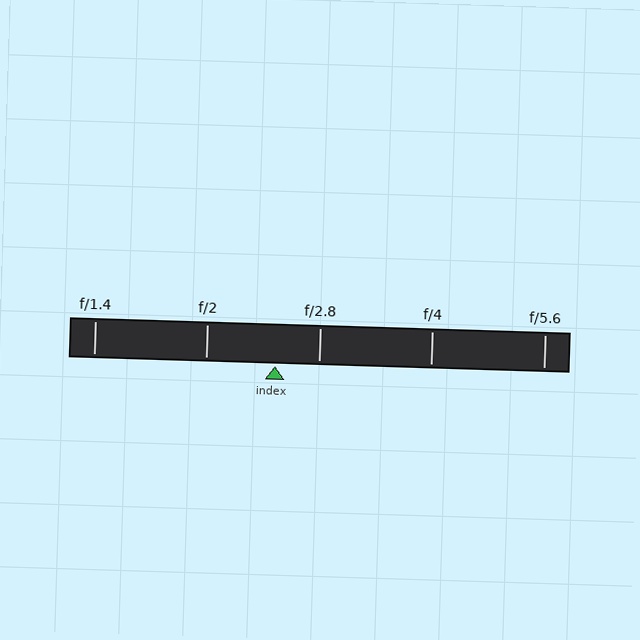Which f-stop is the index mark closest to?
The index mark is closest to f/2.8.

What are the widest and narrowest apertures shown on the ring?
The widest aperture shown is f/1.4 and the narrowest is f/5.6.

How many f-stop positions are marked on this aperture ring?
There are 5 f-stop positions marked.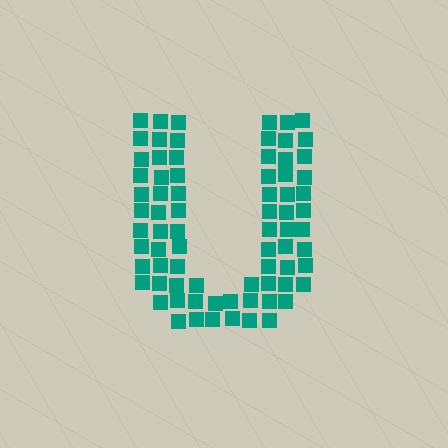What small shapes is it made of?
It is made of small squares.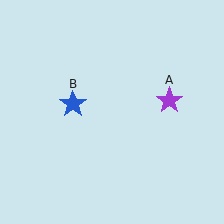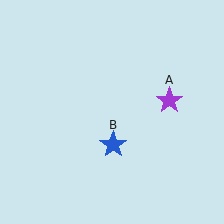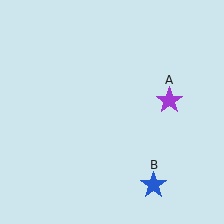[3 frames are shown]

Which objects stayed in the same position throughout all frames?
Purple star (object A) remained stationary.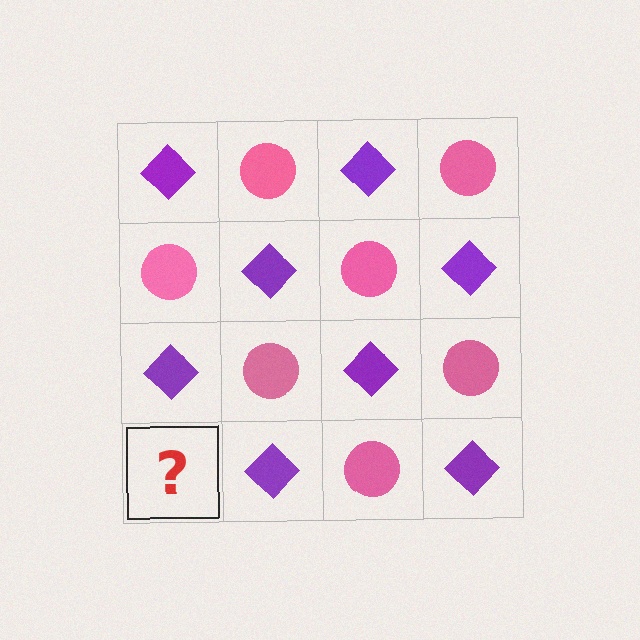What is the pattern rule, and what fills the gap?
The rule is that it alternates purple diamond and pink circle in a checkerboard pattern. The gap should be filled with a pink circle.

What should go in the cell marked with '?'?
The missing cell should contain a pink circle.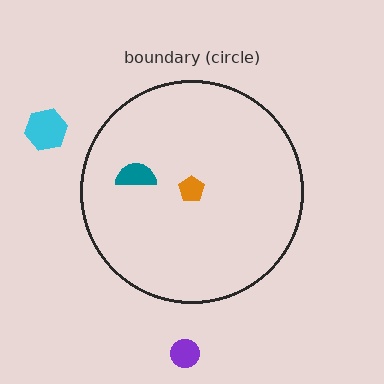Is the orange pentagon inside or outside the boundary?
Inside.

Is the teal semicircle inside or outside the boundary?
Inside.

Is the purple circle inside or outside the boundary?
Outside.